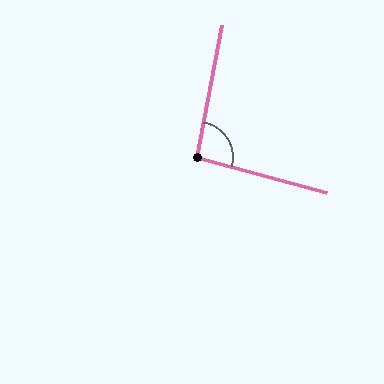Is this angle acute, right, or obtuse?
It is approximately a right angle.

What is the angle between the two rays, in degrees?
Approximately 95 degrees.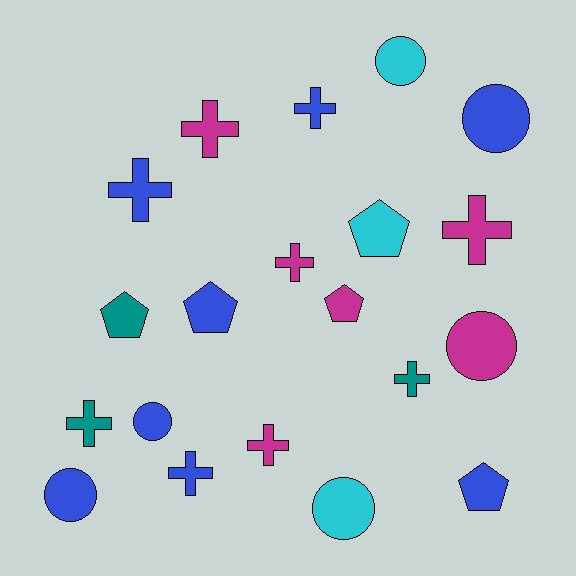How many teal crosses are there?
There are 2 teal crosses.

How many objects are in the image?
There are 20 objects.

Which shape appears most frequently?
Cross, with 9 objects.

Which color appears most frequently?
Blue, with 8 objects.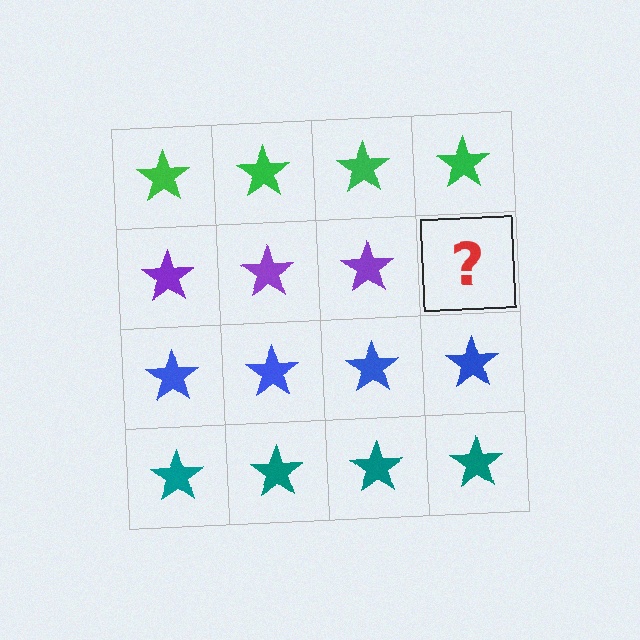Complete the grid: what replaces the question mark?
The question mark should be replaced with a purple star.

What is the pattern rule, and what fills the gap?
The rule is that each row has a consistent color. The gap should be filled with a purple star.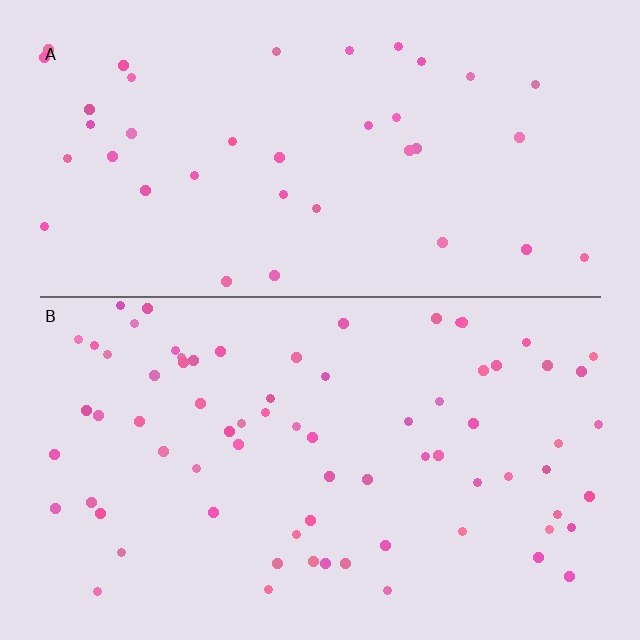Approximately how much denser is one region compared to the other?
Approximately 1.9× — region B over region A.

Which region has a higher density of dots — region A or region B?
B (the bottom).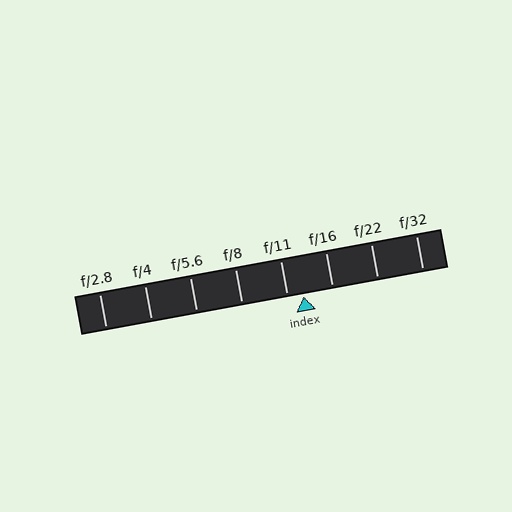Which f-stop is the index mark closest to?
The index mark is closest to f/11.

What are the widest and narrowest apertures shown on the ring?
The widest aperture shown is f/2.8 and the narrowest is f/32.